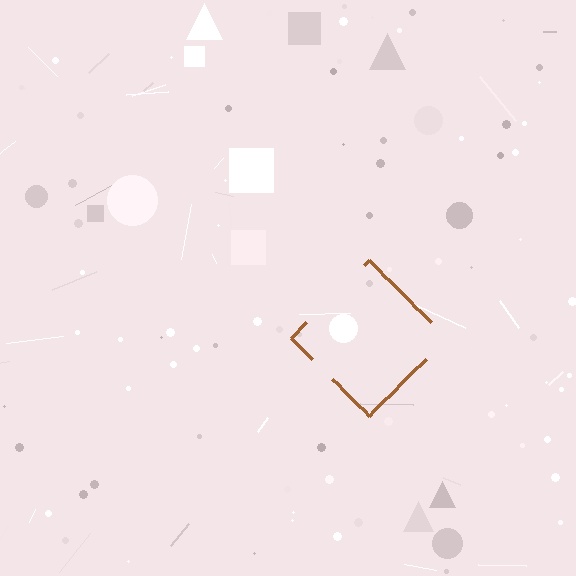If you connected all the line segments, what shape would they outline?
They would outline a diamond.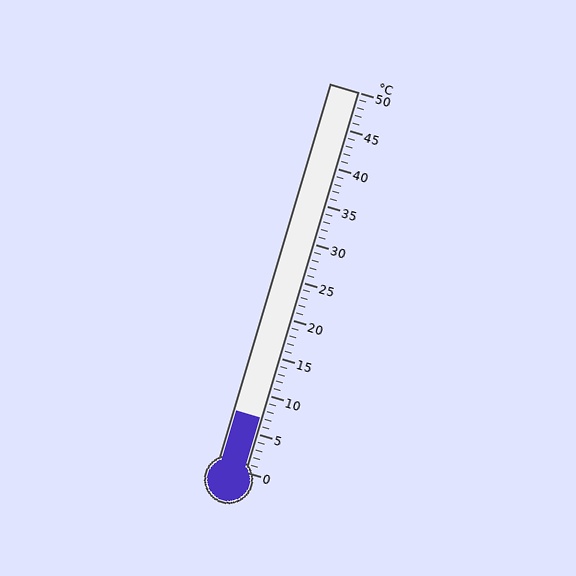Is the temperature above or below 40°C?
The temperature is below 40°C.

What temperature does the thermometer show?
The thermometer shows approximately 7°C.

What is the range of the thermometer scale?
The thermometer scale ranges from 0°C to 50°C.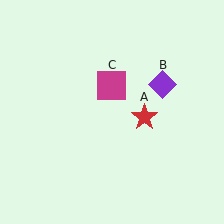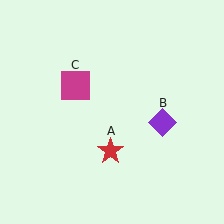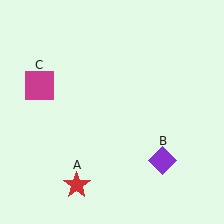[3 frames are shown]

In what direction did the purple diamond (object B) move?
The purple diamond (object B) moved down.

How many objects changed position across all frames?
3 objects changed position: red star (object A), purple diamond (object B), magenta square (object C).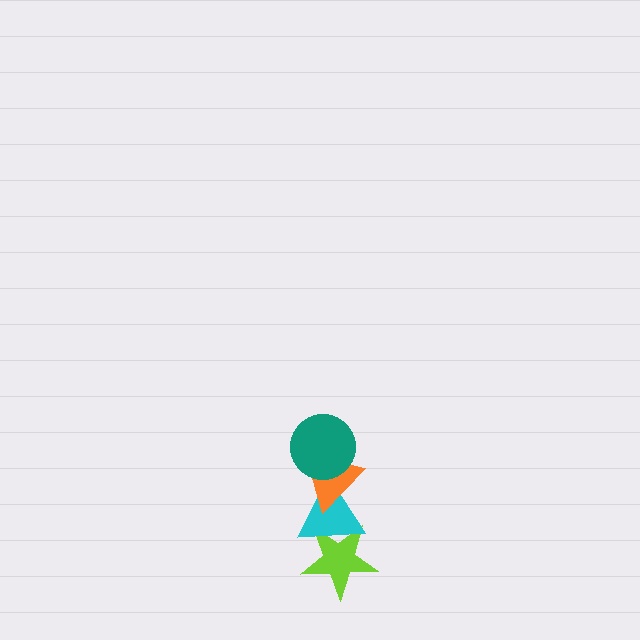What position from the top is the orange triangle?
The orange triangle is 2nd from the top.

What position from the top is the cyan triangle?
The cyan triangle is 3rd from the top.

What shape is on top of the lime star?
The cyan triangle is on top of the lime star.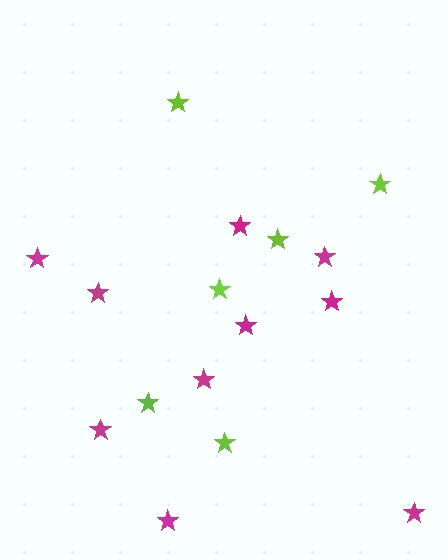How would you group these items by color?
There are 2 groups: one group of magenta stars (10) and one group of lime stars (6).